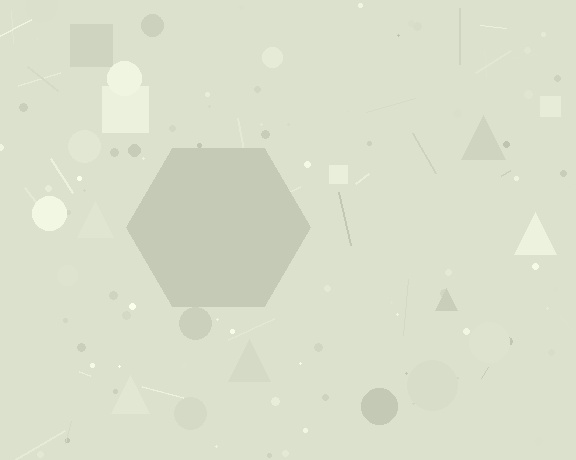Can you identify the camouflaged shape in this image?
The camouflaged shape is a hexagon.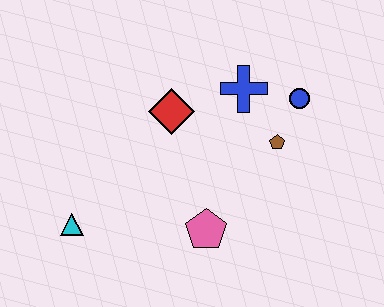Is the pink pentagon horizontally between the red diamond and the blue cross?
Yes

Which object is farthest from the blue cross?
The cyan triangle is farthest from the blue cross.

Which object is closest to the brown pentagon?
The blue circle is closest to the brown pentagon.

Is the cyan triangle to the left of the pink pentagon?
Yes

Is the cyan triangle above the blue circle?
No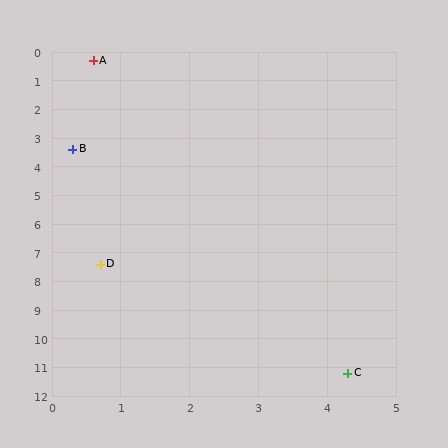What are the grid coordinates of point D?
Point D is at approximately (0.7, 7.4).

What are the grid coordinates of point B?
Point B is at approximately (0.3, 3.4).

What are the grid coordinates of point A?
Point A is at approximately (0.6, 0.3).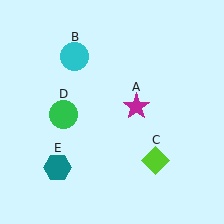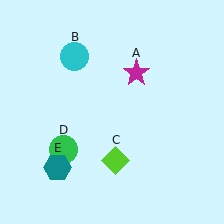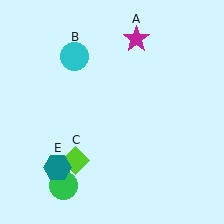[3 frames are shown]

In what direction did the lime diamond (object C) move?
The lime diamond (object C) moved left.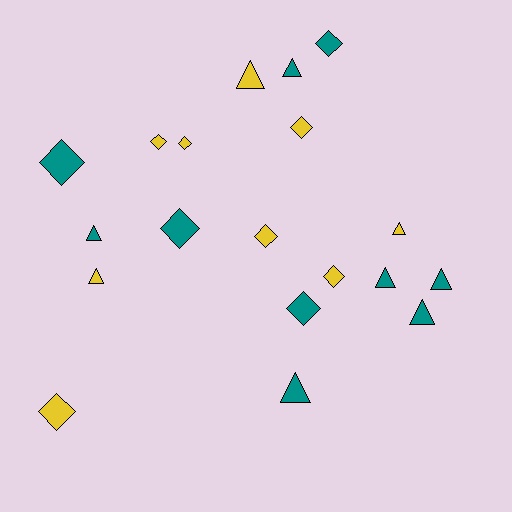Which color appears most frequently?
Teal, with 10 objects.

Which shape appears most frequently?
Diamond, with 10 objects.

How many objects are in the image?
There are 19 objects.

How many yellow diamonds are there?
There are 6 yellow diamonds.